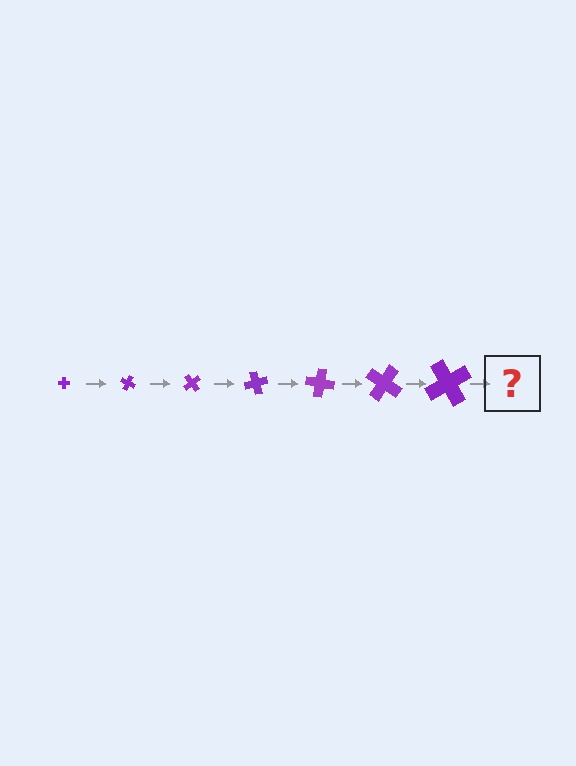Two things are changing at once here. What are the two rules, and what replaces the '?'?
The two rules are that the cross grows larger each step and it rotates 25 degrees each step. The '?' should be a cross, larger than the previous one and rotated 175 degrees from the start.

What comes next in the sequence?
The next element should be a cross, larger than the previous one and rotated 175 degrees from the start.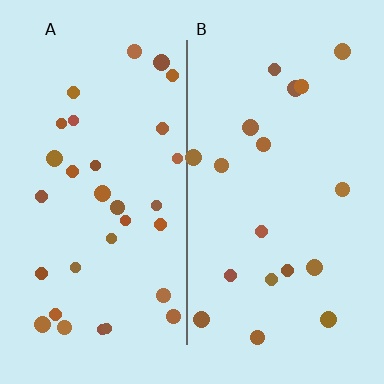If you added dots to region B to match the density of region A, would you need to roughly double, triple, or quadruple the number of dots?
Approximately double.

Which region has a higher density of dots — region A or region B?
A (the left).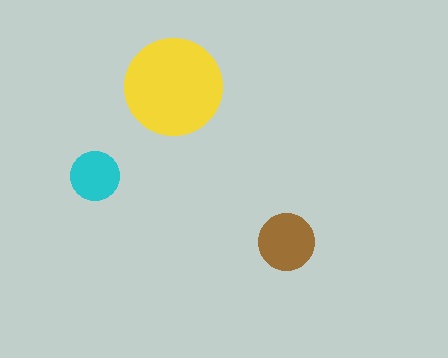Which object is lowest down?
The brown circle is bottommost.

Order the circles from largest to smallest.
the yellow one, the brown one, the cyan one.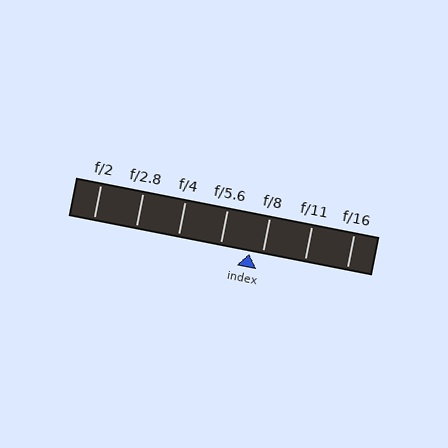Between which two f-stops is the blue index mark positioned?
The index mark is between f/5.6 and f/8.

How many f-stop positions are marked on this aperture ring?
There are 7 f-stop positions marked.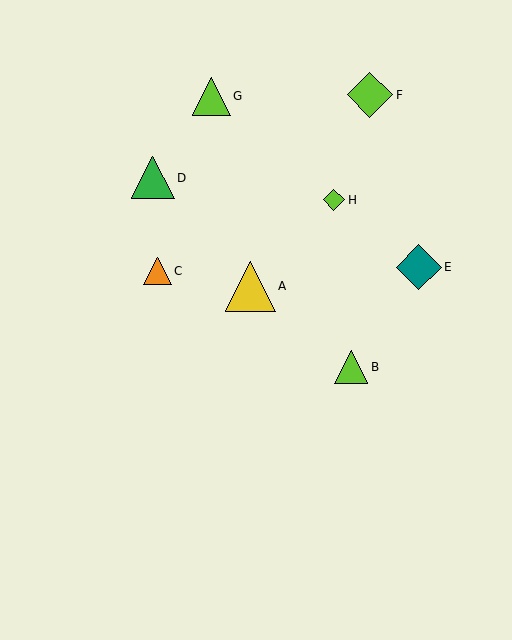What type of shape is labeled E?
Shape E is a teal diamond.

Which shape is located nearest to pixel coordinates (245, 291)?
The yellow triangle (labeled A) at (250, 286) is nearest to that location.